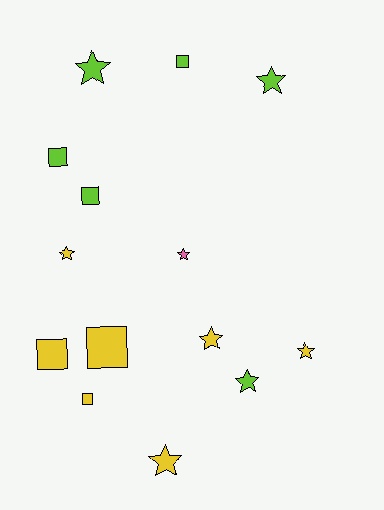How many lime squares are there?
There are 3 lime squares.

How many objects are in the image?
There are 14 objects.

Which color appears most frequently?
Yellow, with 7 objects.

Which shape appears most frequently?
Star, with 8 objects.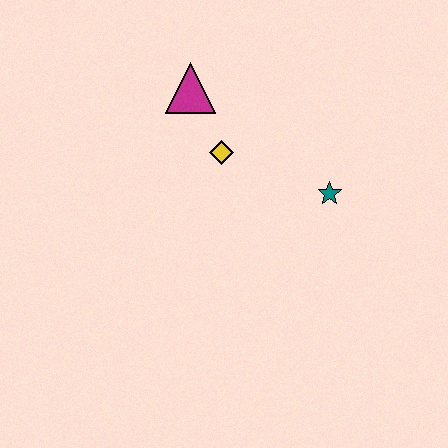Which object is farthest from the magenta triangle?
The teal star is farthest from the magenta triangle.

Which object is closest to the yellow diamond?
The magenta triangle is closest to the yellow diamond.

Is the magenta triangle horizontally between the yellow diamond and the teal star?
No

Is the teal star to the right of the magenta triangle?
Yes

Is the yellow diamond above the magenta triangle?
No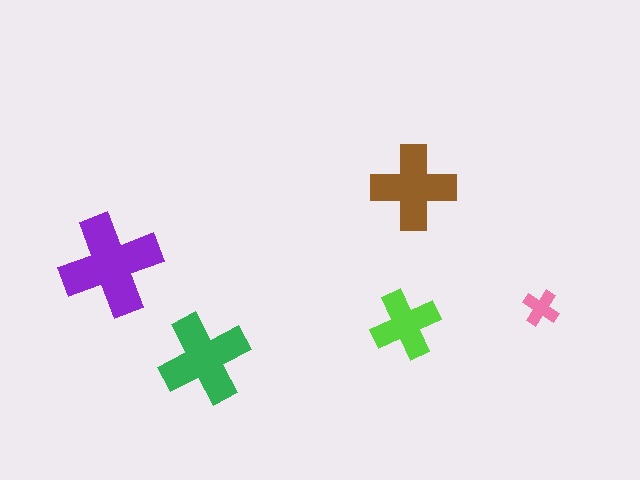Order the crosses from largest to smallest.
the purple one, the green one, the brown one, the lime one, the pink one.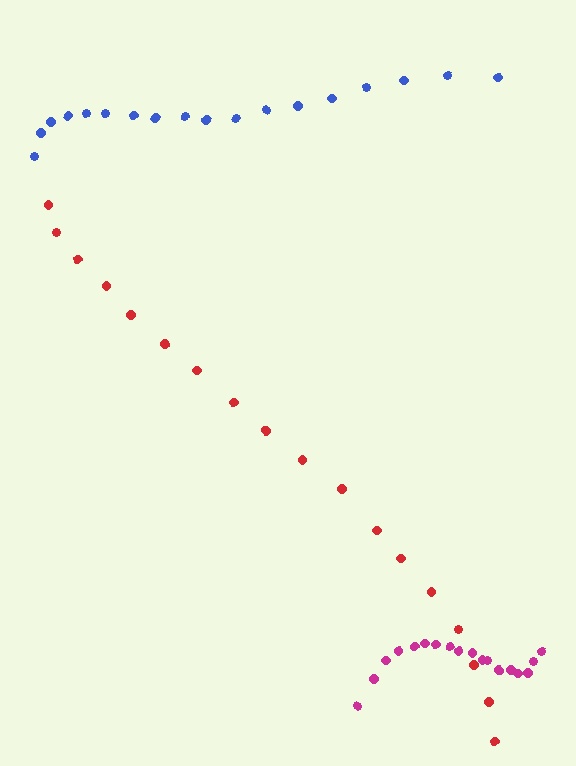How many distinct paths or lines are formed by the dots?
There are 3 distinct paths.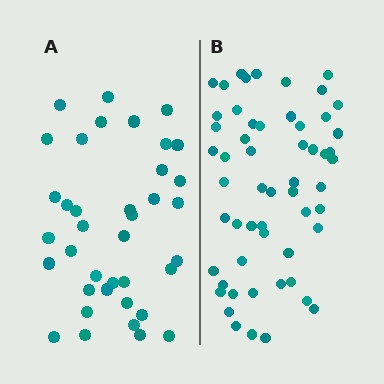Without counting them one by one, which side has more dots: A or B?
Region B (the right region) has more dots.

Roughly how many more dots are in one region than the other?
Region B has approximately 20 more dots than region A.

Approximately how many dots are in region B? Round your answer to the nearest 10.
About 60 dots. (The exact count is 56, which rounds to 60.)